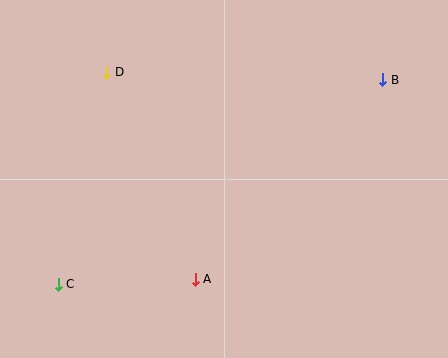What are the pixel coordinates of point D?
Point D is at (107, 72).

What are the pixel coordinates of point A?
Point A is at (195, 279).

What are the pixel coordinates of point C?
Point C is at (58, 284).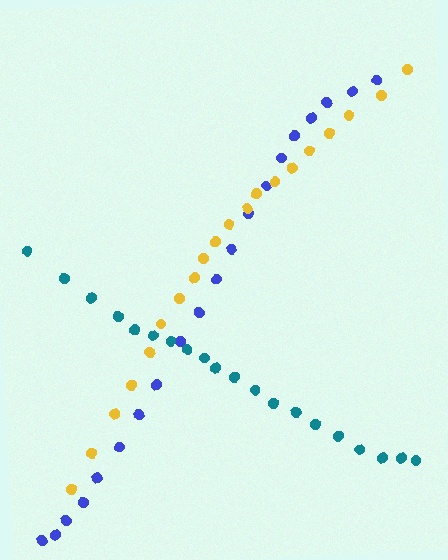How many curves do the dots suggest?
There are 3 distinct paths.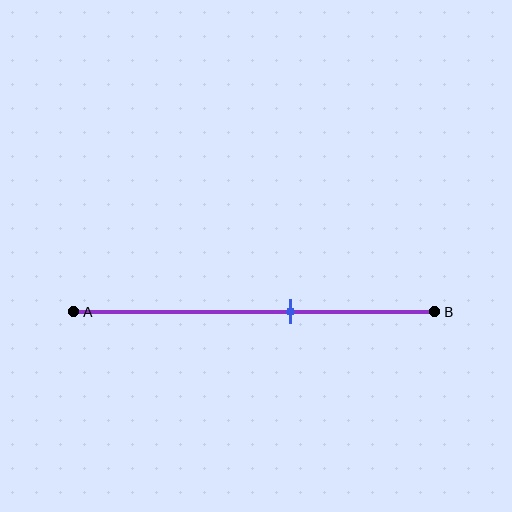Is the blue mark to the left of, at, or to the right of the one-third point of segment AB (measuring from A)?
The blue mark is to the right of the one-third point of segment AB.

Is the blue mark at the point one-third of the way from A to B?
No, the mark is at about 60% from A, not at the 33% one-third point.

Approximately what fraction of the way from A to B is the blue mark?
The blue mark is approximately 60% of the way from A to B.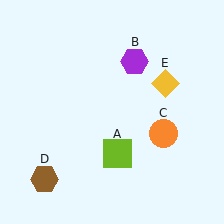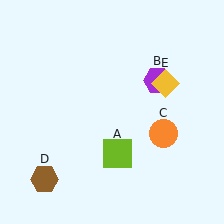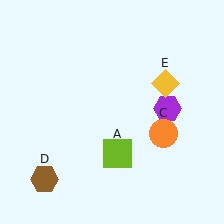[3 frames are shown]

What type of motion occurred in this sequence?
The purple hexagon (object B) rotated clockwise around the center of the scene.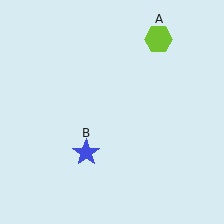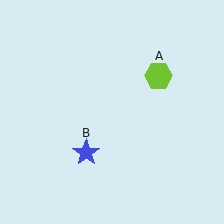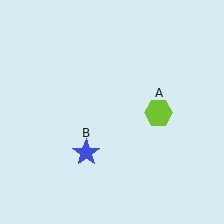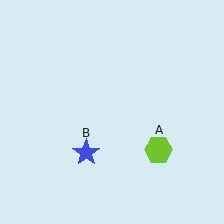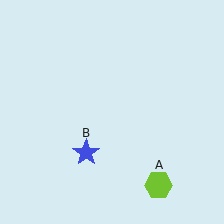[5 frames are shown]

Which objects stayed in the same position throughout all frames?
Blue star (object B) remained stationary.